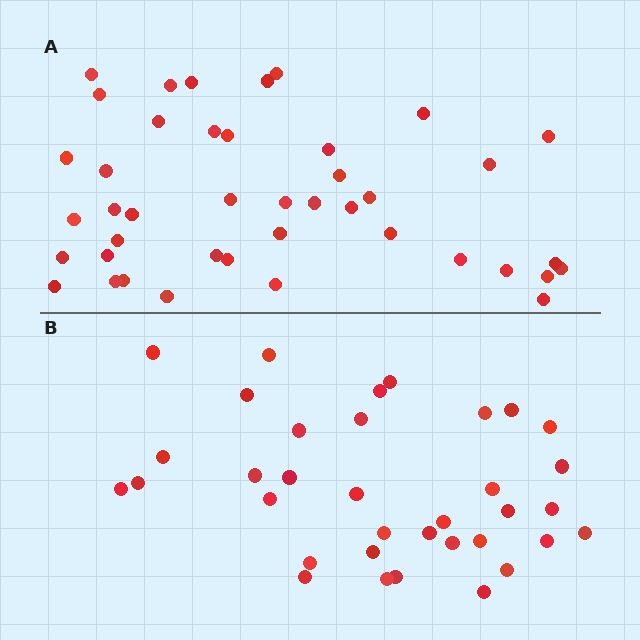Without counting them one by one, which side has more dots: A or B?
Region A (the top region) has more dots.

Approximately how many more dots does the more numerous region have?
Region A has roughly 8 or so more dots than region B.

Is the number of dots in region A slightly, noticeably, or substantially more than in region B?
Region A has only slightly more — the two regions are fairly close. The ratio is roughly 1.2 to 1.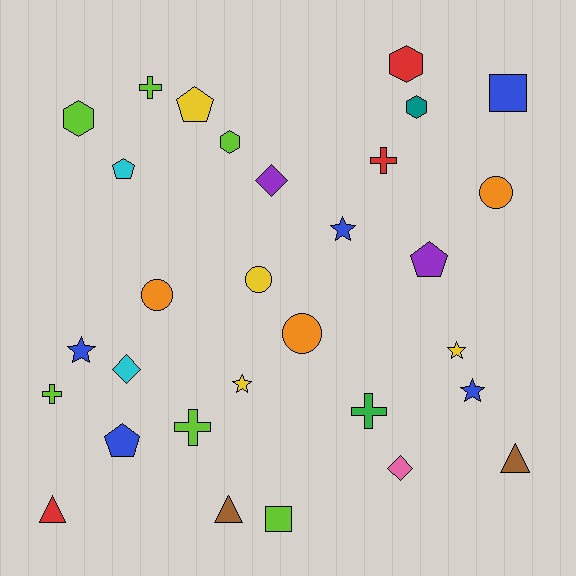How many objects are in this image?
There are 30 objects.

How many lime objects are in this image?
There are 6 lime objects.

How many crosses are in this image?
There are 5 crosses.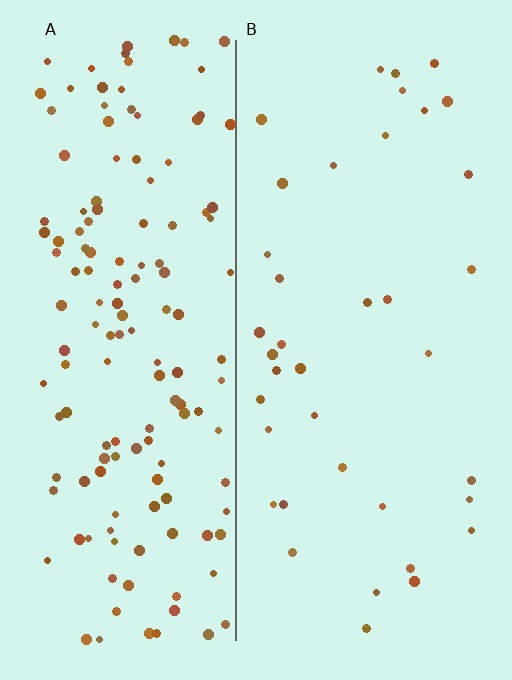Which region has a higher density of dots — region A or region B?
A (the left).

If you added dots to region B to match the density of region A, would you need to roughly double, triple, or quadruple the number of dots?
Approximately quadruple.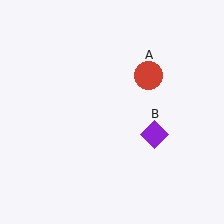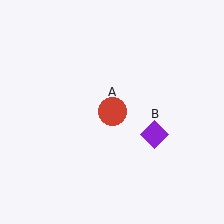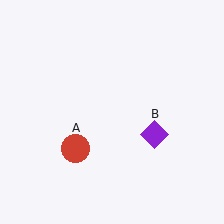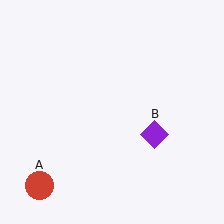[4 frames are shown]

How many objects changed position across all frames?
1 object changed position: red circle (object A).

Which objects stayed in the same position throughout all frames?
Purple diamond (object B) remained stationary.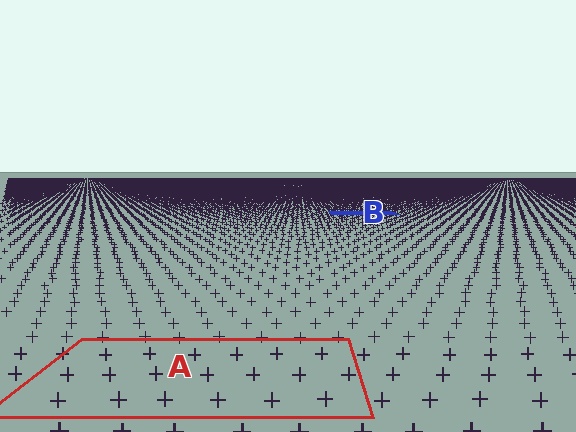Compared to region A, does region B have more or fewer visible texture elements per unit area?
Region B has more texture elements per unit area — they are packed more densely because it is farther away.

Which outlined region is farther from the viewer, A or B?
Region B is farther from the viewer — the texture elements inside it appear smaller and more densely packed.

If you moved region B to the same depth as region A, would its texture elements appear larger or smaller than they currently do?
They would appear larger. At a closer depth, the same texture elements are projected at a bigger on-screen size.